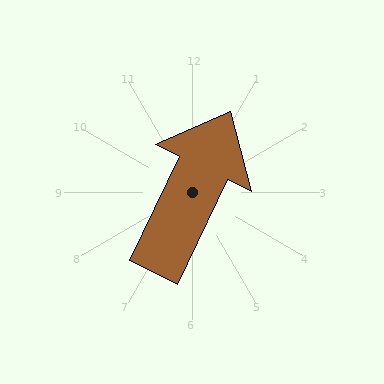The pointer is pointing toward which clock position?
Roughly 1 o'clock.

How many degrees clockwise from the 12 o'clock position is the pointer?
Approximately 26 degrees.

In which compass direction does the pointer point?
Northeast.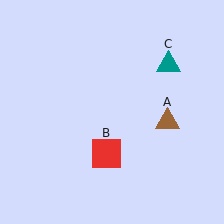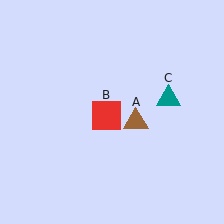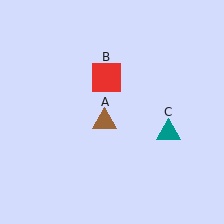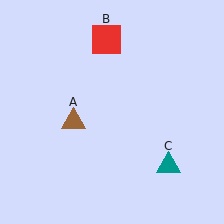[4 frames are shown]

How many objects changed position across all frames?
3 objects changed position: brown triangle (object A), red square (object B), teal triangle (object C).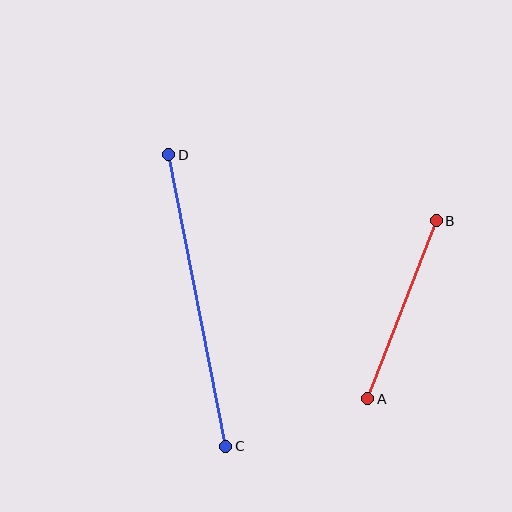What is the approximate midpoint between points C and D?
The midpoint is at approximately (197, 301) pixels.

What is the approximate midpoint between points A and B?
The midpoint is at approximately (402, 310) pixels.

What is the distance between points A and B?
The distance is approximately 191 pixels.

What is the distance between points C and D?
The distance is approximately 297 pixels.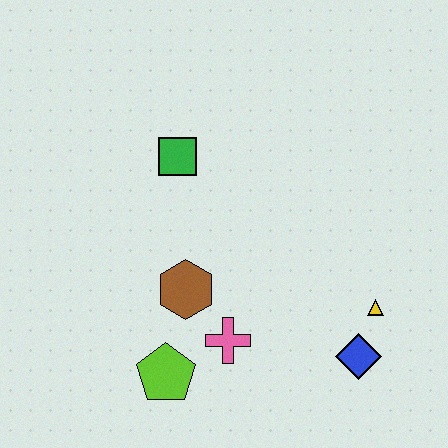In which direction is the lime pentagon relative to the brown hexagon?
The lime pentagon is below the brown hexagon.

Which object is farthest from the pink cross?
The green square is farthest from the pink cross.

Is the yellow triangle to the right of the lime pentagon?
Yes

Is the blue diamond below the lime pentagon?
No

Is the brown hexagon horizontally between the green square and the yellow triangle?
Yes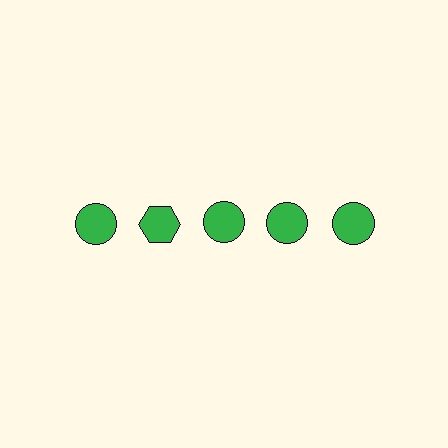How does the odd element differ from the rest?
It has a different shape: hexagon instead of circle.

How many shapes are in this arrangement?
There are 5 shapes arranged in a grid pattern.